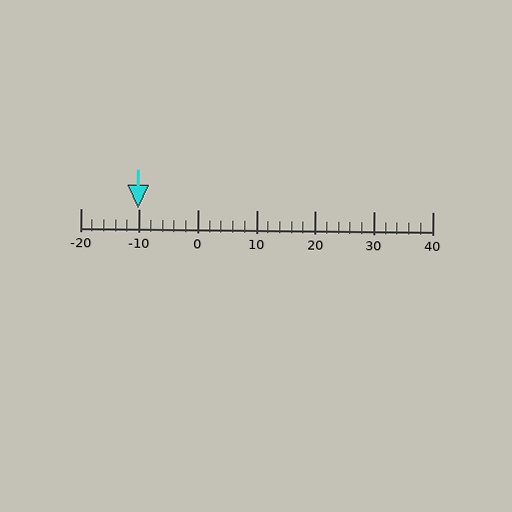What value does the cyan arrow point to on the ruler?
The cyan arrow points to approximately -10.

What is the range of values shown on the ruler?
The ruler shows values from -20 to 40.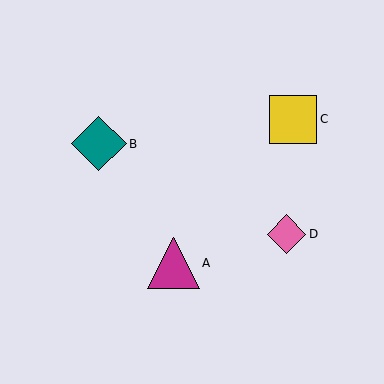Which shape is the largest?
The teal diamond (labeled B) is the largest.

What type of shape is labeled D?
Shape D is a pink diamond.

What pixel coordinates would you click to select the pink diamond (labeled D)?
Click at (286, 234) to select the pink diamond D.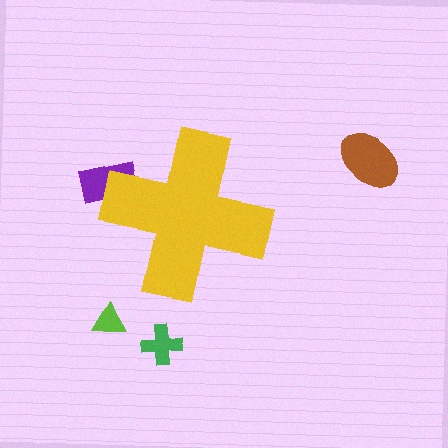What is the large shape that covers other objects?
A yellow cross.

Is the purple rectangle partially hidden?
Yes, the purple rectangle is partially hidden behind the yellow cross.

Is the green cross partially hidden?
No, the green cross is fully visible.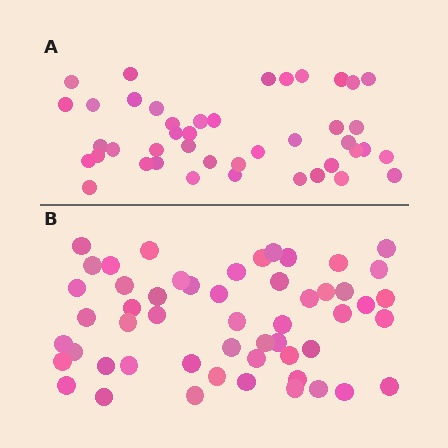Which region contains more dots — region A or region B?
Region B (the bottom region) has more dots.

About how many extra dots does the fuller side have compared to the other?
Region B has roughly 10 or so more dots than region A.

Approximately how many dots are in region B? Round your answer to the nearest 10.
About 50 dots. (The exact count is 53, which rounds to 50.)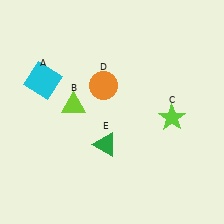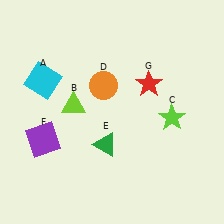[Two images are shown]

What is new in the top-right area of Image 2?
A red star (G) was added in the top-right area of Image 2.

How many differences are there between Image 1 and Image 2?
There are 2 differences between the two images.